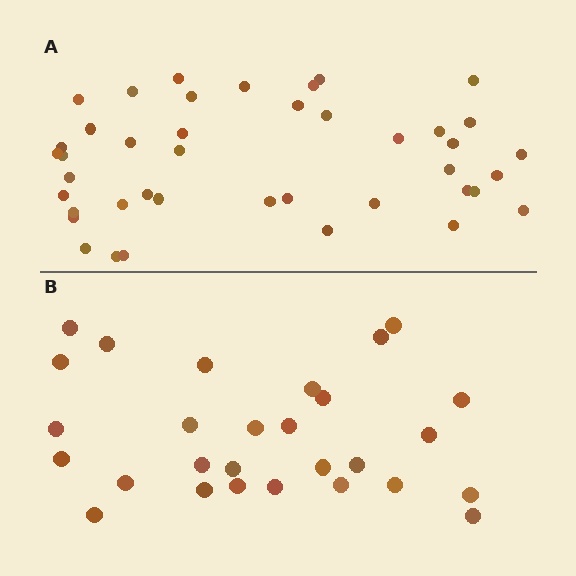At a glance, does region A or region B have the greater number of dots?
Region A (the top region) has more dots.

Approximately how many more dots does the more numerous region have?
Region A has approximately 15 more dots than region B.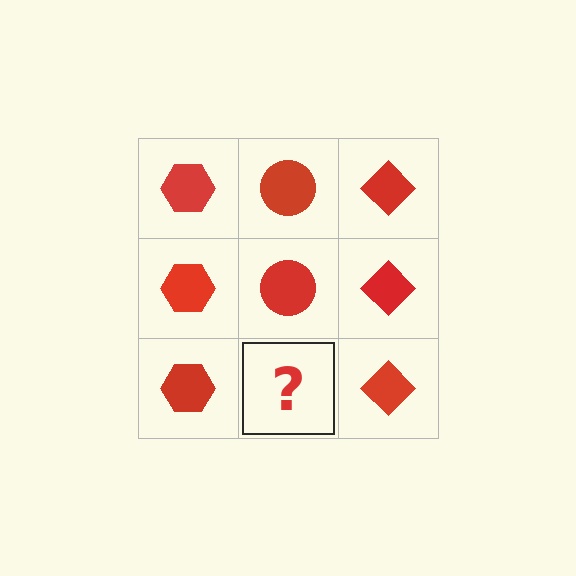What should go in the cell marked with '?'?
The missing cell should contain a red circle.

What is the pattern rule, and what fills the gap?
The rule is that each column has a consistent shape. The gap should be filled with a red circle.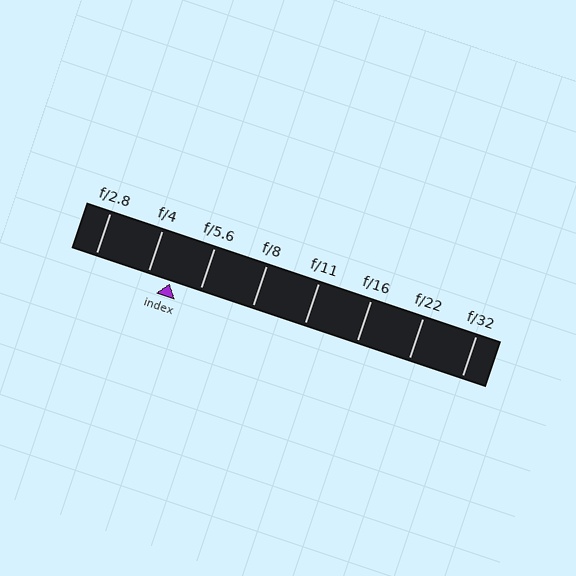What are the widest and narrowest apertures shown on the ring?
The widest aperture shown is f/2.8 and the narrowest is f/32.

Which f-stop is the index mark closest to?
The index mark is closest to f/4.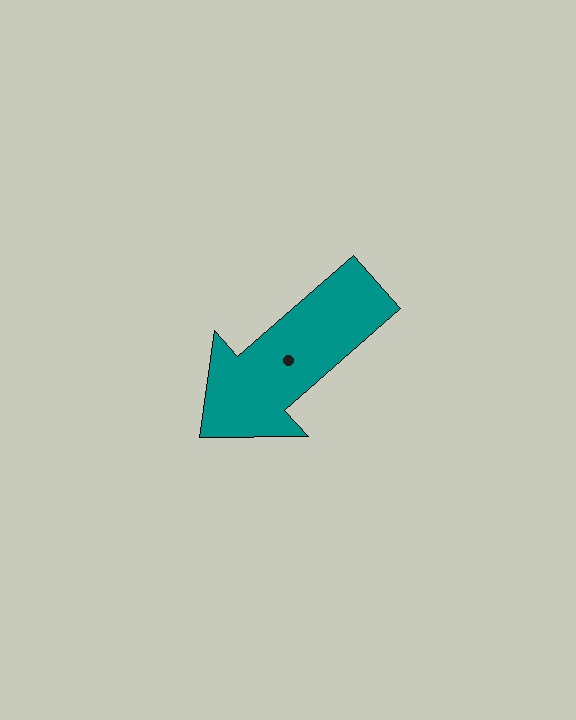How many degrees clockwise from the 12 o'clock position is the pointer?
Approximately 229 degrees.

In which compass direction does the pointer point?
Southwest.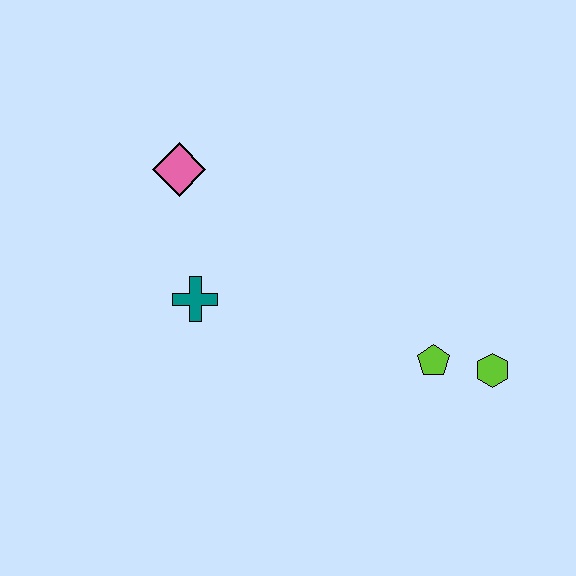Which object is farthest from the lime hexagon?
The pink diamond is farthest from the lime hexagon.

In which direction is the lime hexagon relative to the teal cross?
The lime hexagon is to the right of the teal cross.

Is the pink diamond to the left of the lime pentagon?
Yes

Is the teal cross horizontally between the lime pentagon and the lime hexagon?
No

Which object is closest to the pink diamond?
The teal cross is closest to the pink diamond.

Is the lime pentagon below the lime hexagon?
No